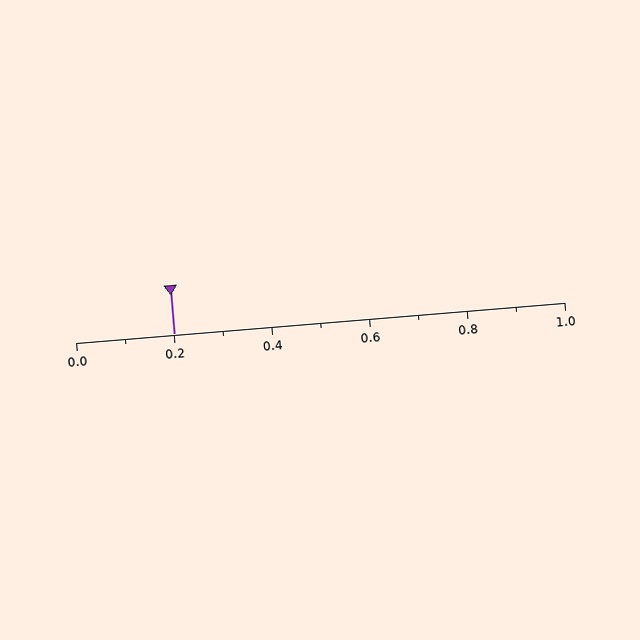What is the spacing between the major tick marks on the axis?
The major ticks are spaced 0.2 apart.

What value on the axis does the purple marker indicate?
The marker indicates approximately 0.2.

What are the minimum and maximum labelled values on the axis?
The axis runs from 0.0 to 1.0.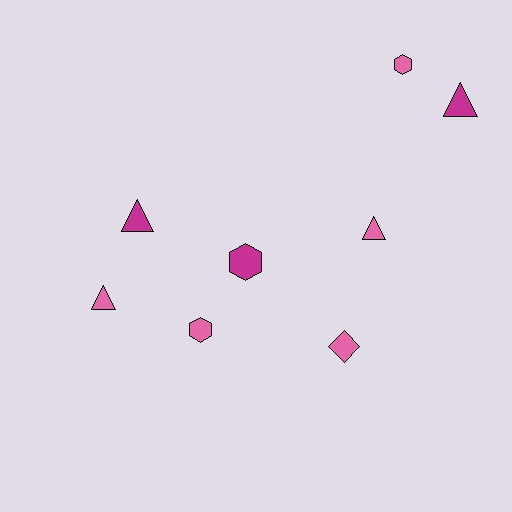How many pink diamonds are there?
There is 1 pink diamond.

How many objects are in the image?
There are 8 objects.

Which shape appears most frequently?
Triangle, with 4 objects.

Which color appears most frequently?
Pink, with 5 objects.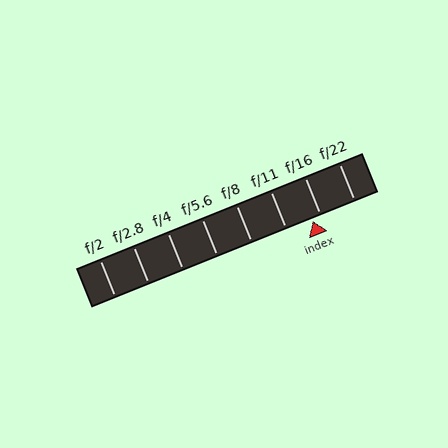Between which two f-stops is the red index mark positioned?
The index mark is between f/11 and f/16.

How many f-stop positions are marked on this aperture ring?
There are 8 f-stop positions marked.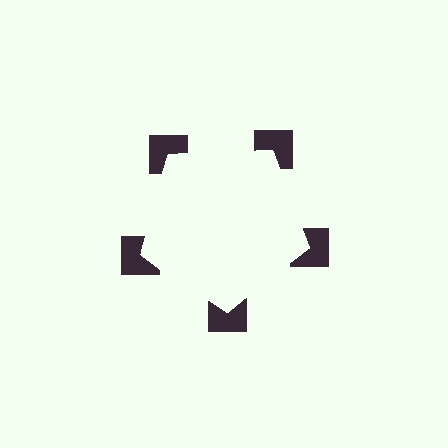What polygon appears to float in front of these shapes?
An illusory pentagon — its edges are inferred from the aligned wedge cuts in the notched squares, not physically drawn.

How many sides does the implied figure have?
5 sides.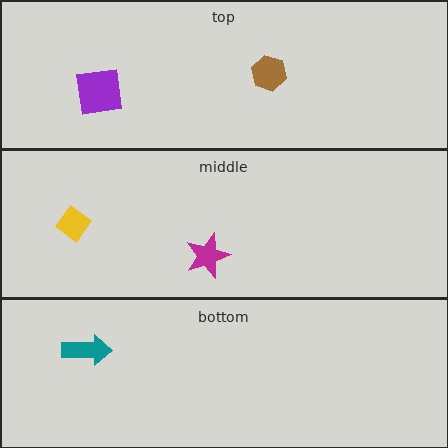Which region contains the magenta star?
The middle region.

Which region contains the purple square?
The top region.